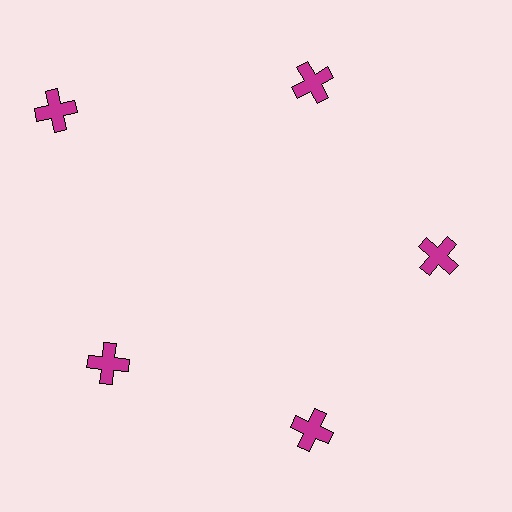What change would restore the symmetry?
The symmetry would be restored by moving it inward, back onto the ring so that all 5 crosses sit at equal angles and equal distance from the center.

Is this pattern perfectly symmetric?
No. The 5 magenta crosses are arranged in a ring, but one element near the 10 o'clock position is pushed outward from the center, breaking the 5-fold rotational symmetry.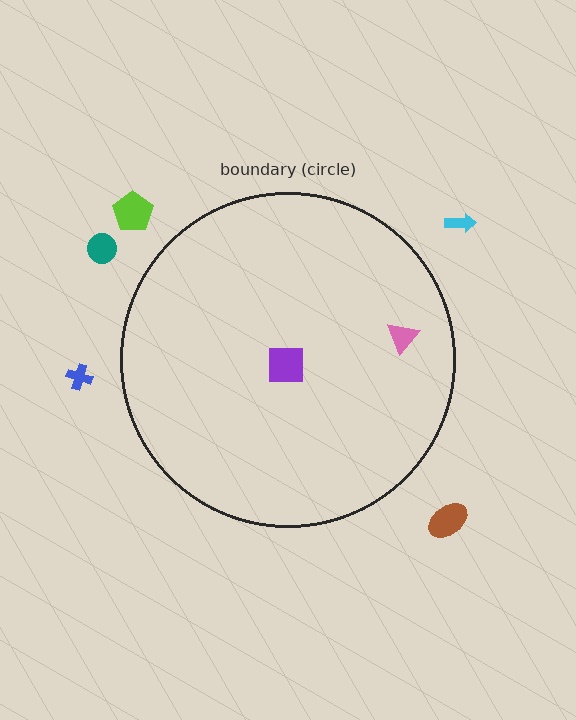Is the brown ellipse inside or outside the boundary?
Outside.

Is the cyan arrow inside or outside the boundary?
Outside.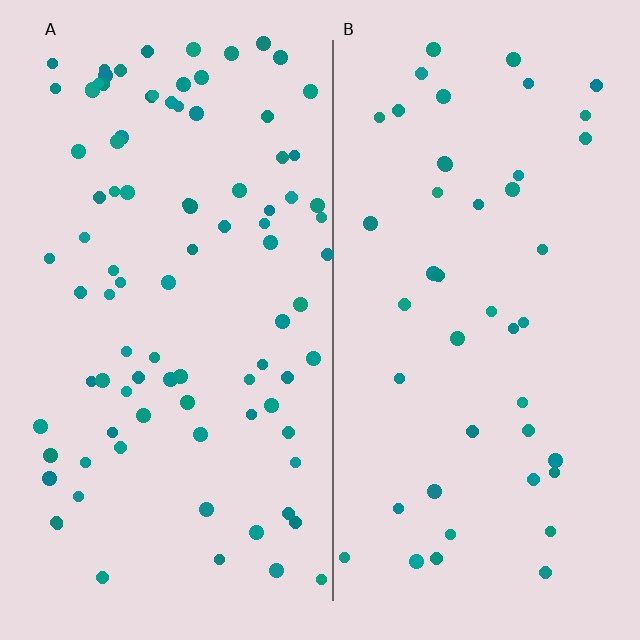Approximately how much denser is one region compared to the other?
Approximately 2.0× — region A over region B.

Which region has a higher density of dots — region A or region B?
A (the left).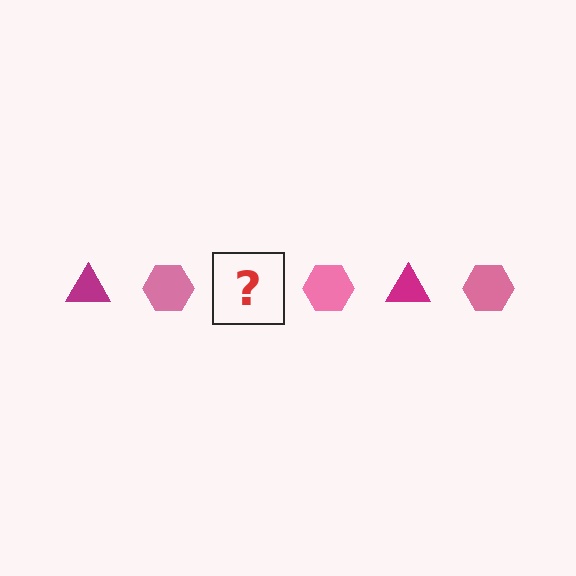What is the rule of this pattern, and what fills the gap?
The rule is that the pattern alternates between magenta triangle and pink hexagon. The gap should be filled with a magenta triangle.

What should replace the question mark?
The question mark should be replaced with a magenta triangle.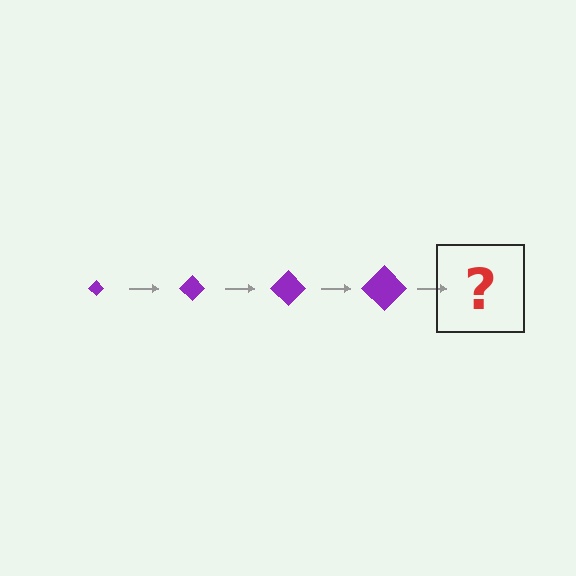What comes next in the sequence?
The next element should be a purple diamond, larger than the previous one.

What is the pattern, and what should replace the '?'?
The pattern is that the diamond gets progressively larger each step. The '?' should be a purple diamond, larger than the previous one.